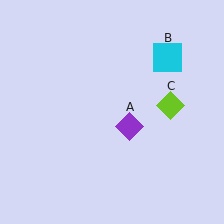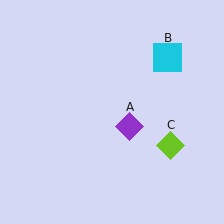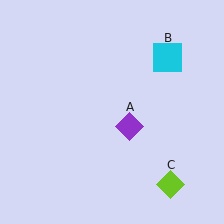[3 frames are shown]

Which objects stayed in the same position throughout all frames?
Purple diamond (object A) and cyan square (object B) remained stationary.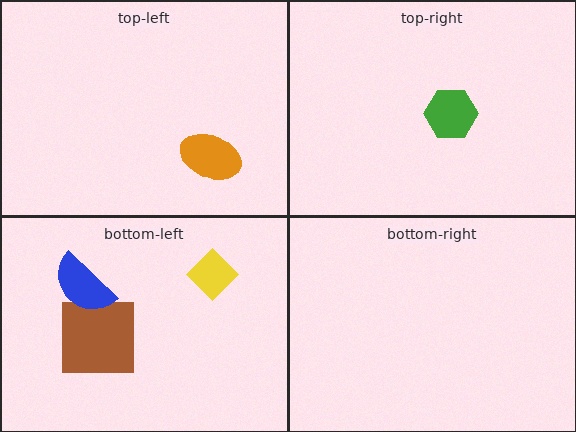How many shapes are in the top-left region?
1.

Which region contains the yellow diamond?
The bottom-left region.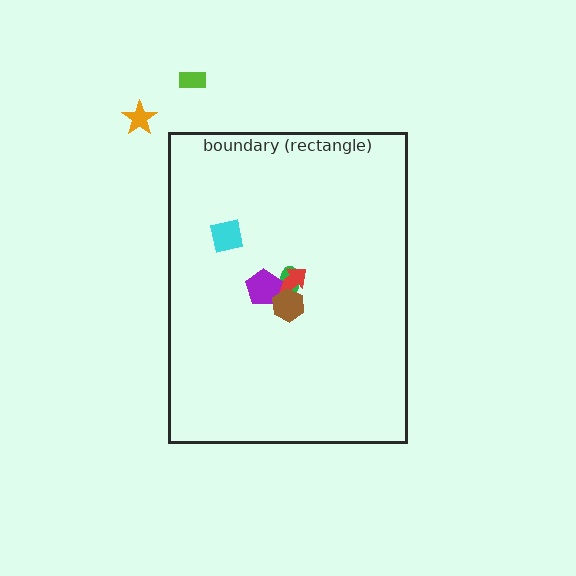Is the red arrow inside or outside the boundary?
Inside.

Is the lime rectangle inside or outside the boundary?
Outside.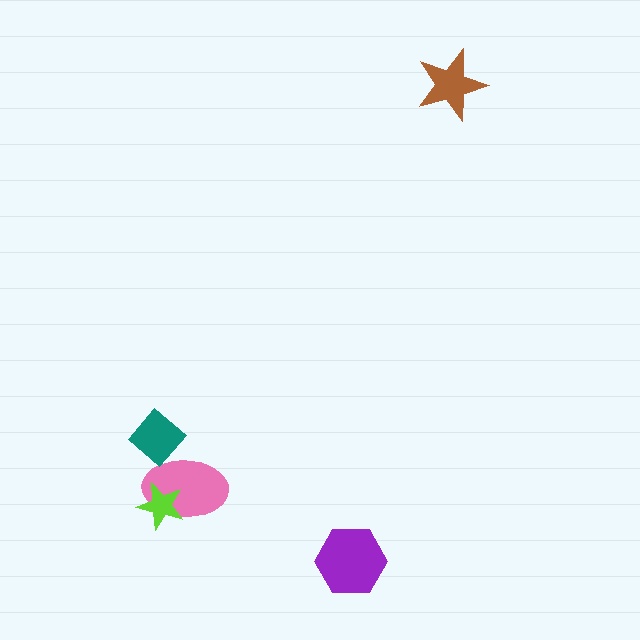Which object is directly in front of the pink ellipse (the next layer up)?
The lime star is directly in front of the pink ellipse.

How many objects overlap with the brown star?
0 objects overlap with the brown star.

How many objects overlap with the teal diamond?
1 object overlaps with the teal diamond.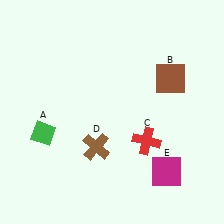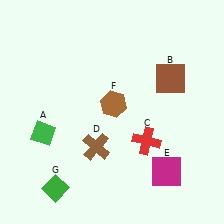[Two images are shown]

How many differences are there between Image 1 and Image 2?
There are 2 differences between the two images.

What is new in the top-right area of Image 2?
A brown hexagon (F) was added in the top-right area of Image 2.